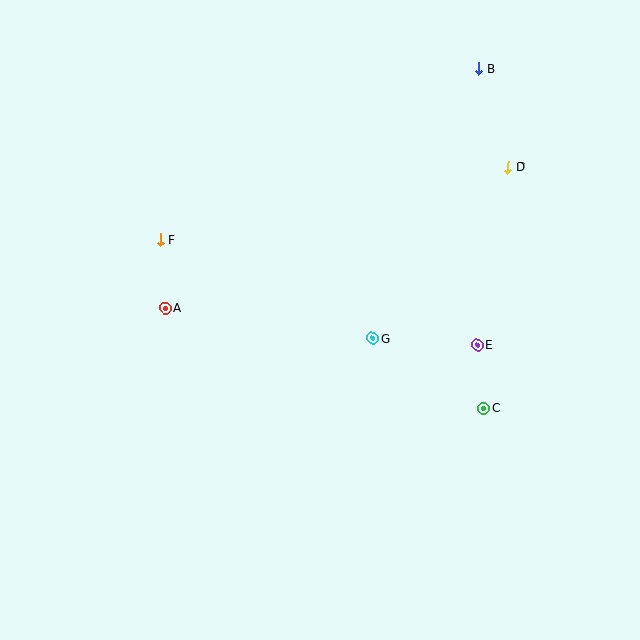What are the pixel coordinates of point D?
Point D is at (508, 167).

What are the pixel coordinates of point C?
Point C is at (484, 408).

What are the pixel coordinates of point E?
Point E is at (477, 345).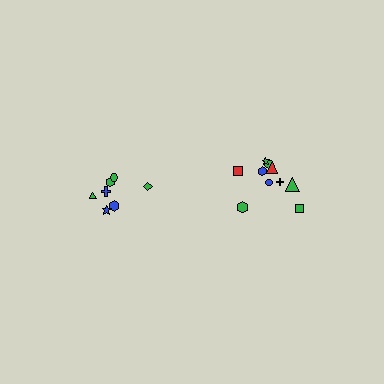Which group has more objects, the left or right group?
The right group.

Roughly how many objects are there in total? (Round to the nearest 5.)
Roughly 15 objects in total.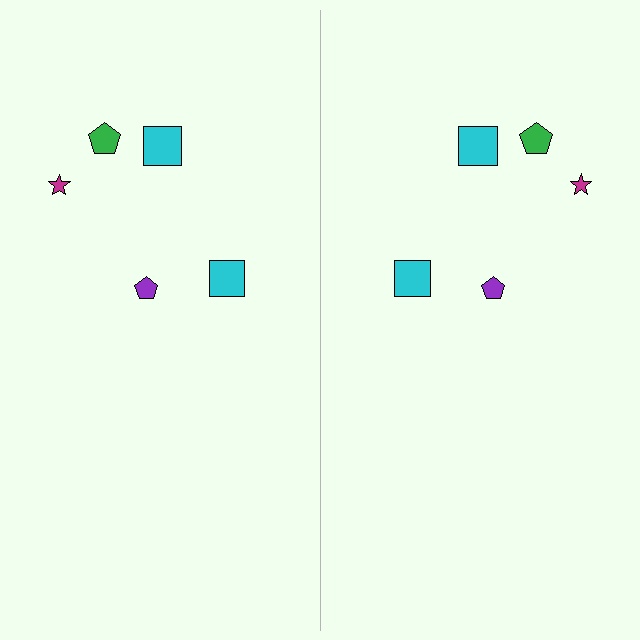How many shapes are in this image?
There are 10 shapes in this image.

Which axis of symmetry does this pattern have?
The pattern has a vertical axis of symmetry running through the center of the image.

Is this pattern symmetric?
Yes, this pattern has bilateral (reflection) symmetry.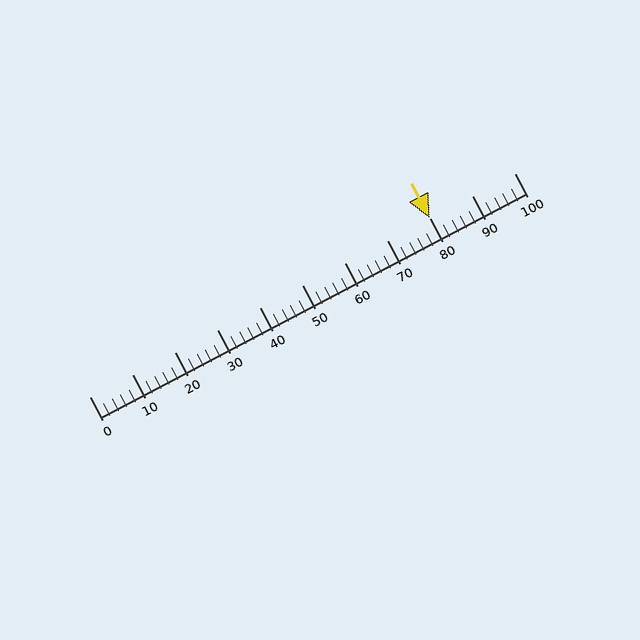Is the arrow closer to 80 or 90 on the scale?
The arrow is closer to 80.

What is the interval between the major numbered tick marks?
The major tick marks are spaced 10 units apart.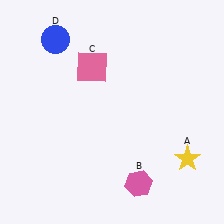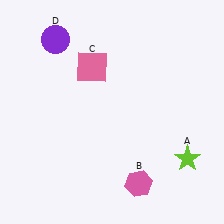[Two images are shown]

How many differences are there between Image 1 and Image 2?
There are 2 differences between the two images.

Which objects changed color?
A changed from yellow to lime. D changed from blue to purple.